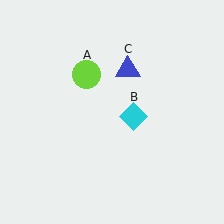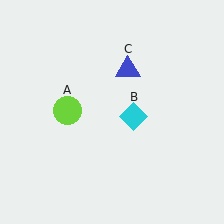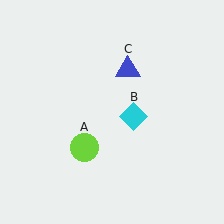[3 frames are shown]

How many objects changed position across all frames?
1 object changed position: lime circle (object A).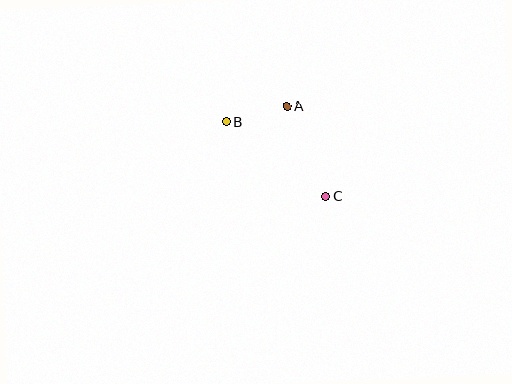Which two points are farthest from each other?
Points B and C are farthest from each other.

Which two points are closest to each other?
Points A and B are closest to each other.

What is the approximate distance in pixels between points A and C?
The distance between A and C is approximately 98 pixels.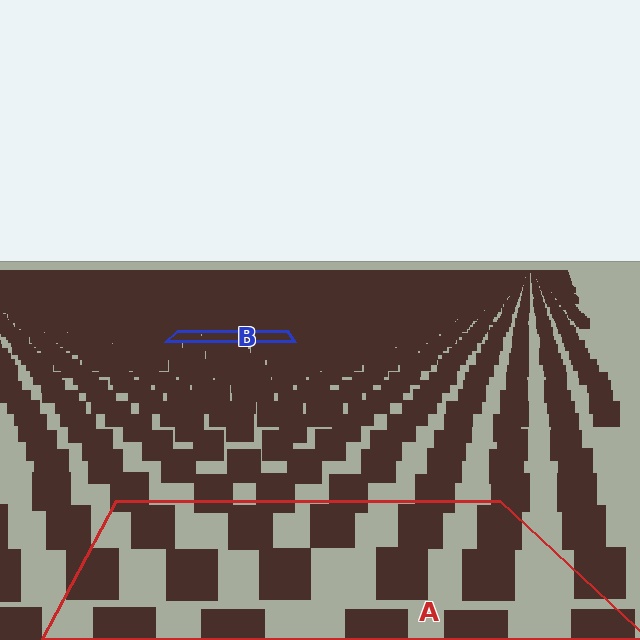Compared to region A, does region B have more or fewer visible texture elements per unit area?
Region B has more texture elements per unit area — they are packed more densely because it is farther away.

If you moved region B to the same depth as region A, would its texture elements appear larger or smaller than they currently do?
They would appear larger. At a closer depth, the same texture elements are projected at a bigger on-screen size.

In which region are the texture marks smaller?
The texture marks are smaller in region B, because it is farther away.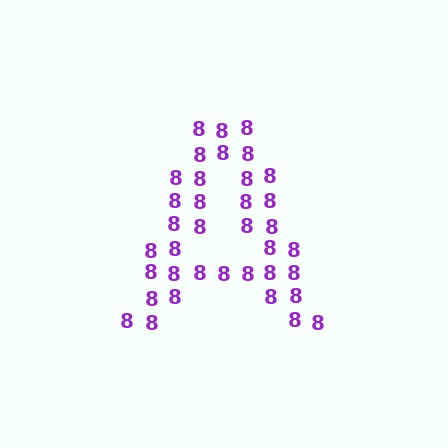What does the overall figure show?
The overall figure shows the letter A.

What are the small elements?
The small elements are digit 8's.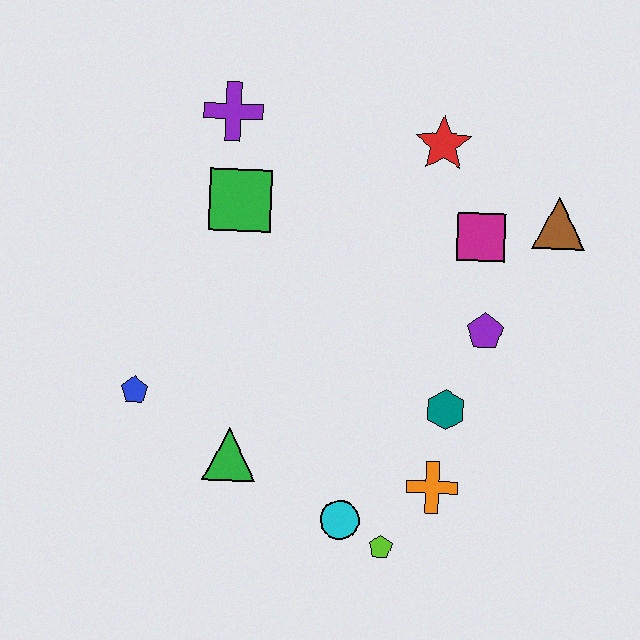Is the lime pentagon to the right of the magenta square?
No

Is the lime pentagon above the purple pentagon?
No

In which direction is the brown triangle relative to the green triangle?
The brown triangle is to the right of the green triangle.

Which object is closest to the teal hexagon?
The orange cross is closest to the teal hexagon.